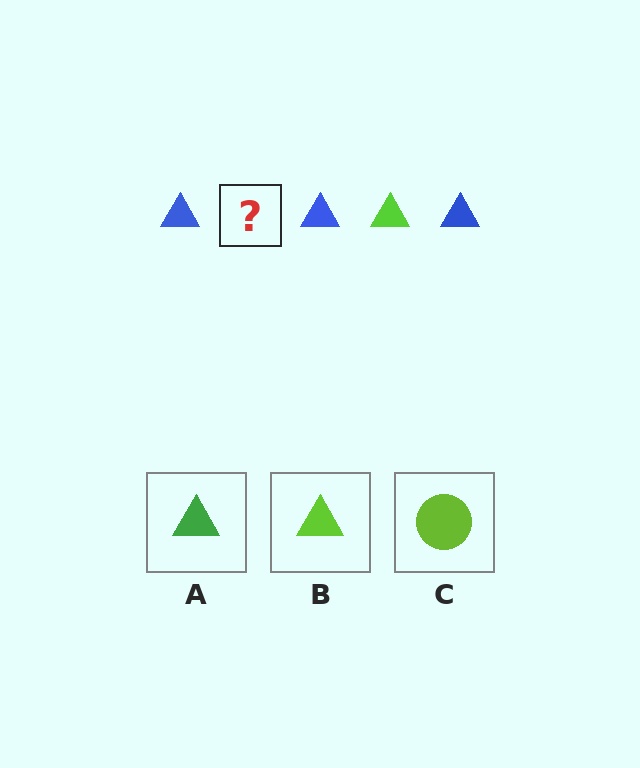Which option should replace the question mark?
Option B.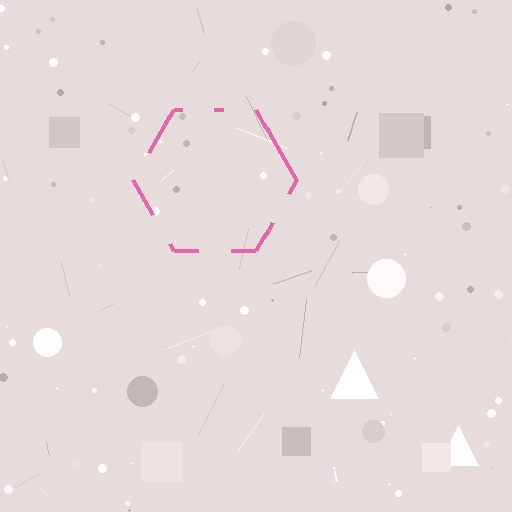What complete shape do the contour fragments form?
The contour fragments form a hexagon.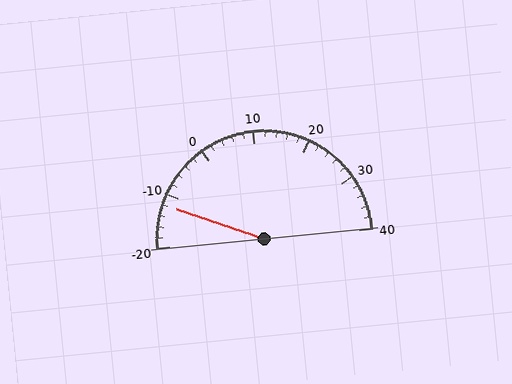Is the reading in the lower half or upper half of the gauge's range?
The reading is in the lower half of the range (-20 to 40).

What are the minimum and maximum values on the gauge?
The gauge ranges from -20 to 40.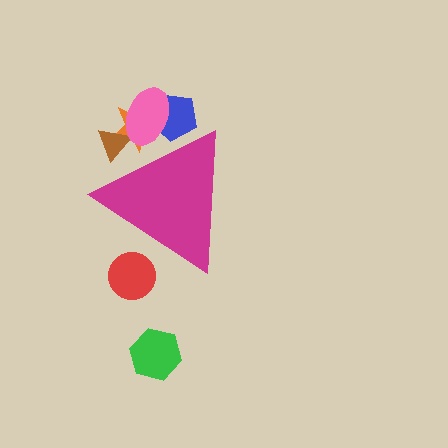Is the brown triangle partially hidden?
Yes, the brown triangle is partially hidden behind the magenta triangle.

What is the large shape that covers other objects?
A magenta triangle.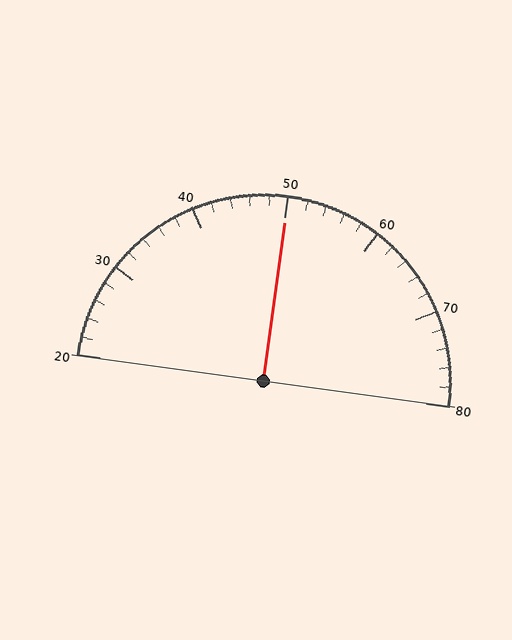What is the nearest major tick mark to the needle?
The nearest major tick mark is 50.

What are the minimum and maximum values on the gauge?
The gauge ranges from 20 to 80.